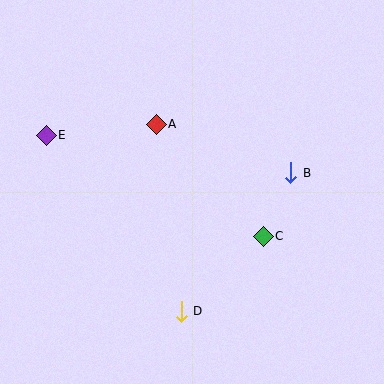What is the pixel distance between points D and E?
The distance between D and E is 221 pixels.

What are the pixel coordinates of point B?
Point B is at (291, 173).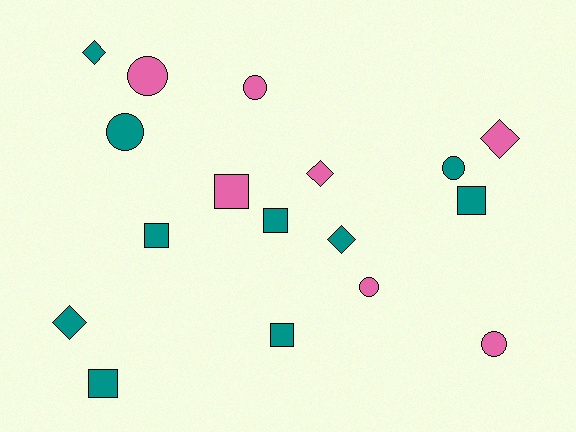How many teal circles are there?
There are 2 teal circles.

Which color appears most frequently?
Teal, with 10 objects.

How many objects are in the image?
There are 17 objects.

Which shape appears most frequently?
Circle, with 6 objects.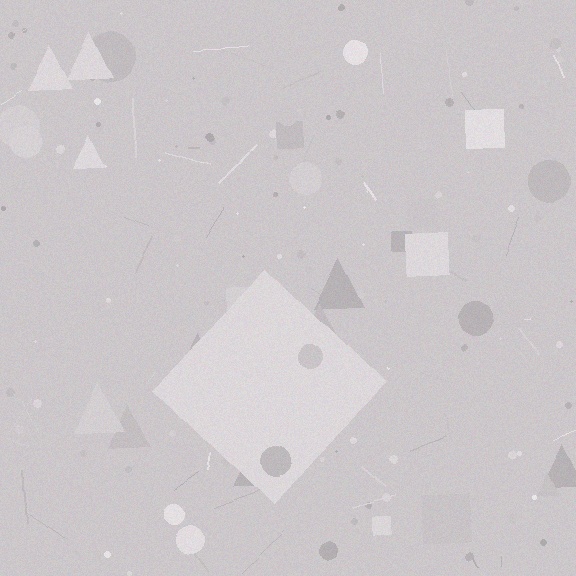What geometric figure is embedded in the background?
A diamond is embedded in the background.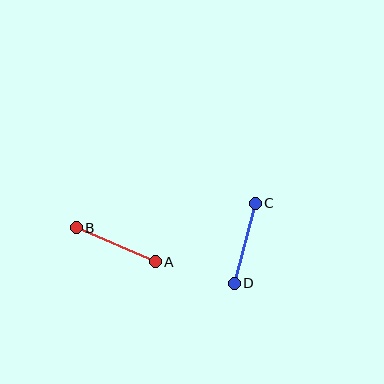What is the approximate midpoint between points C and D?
The midpoint is at approximately (245, 243) pixels.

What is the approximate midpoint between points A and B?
The midpoint is at approximately (116, 245) pixels.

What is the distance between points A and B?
The distance is approximately 86 pixels.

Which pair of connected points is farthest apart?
Points A and B are farthest apart.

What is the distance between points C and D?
The distance is approximately 83 pixels.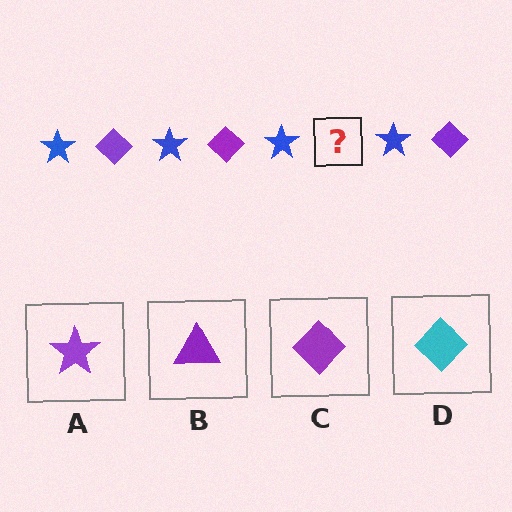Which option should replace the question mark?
Option C.